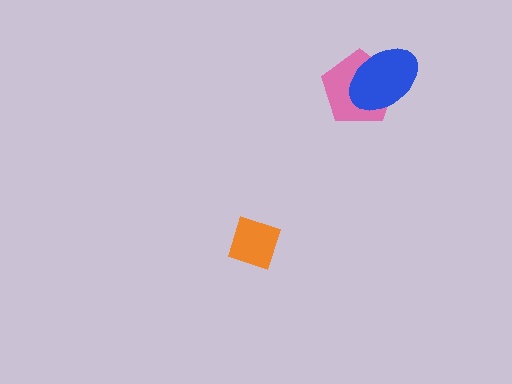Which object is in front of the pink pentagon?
The blue ellipse is in front of the pink pentagon.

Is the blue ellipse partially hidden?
No, no other shape covers it.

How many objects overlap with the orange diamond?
0 objects overlap with the orange diamond.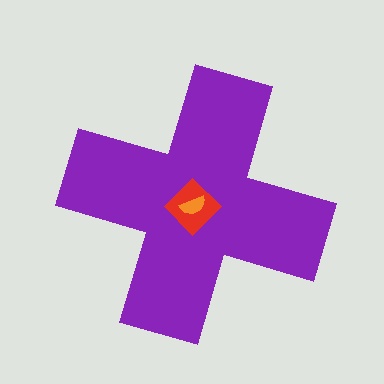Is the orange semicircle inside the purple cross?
Yes.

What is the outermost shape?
The purple cross.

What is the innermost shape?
The orange semicircle.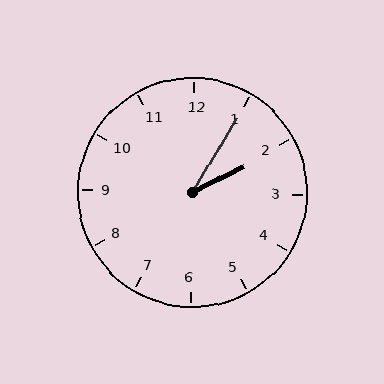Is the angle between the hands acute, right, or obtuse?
It is acute.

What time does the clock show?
2:05.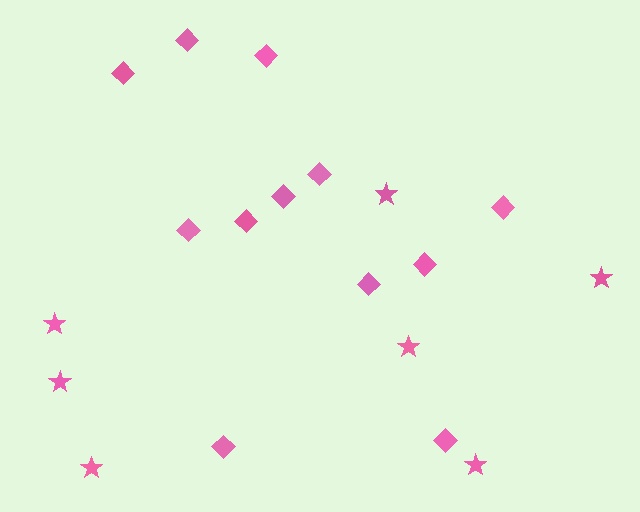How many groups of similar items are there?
There are 2 groups: one group of diamonds (12) and one group of stars (7).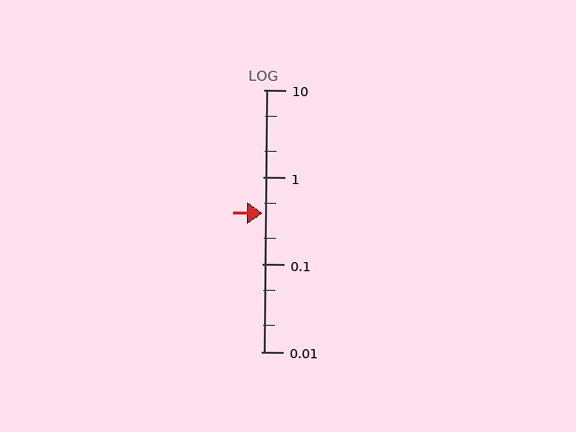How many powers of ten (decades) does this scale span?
The scale spans 3 decades, from 0.01 to 10.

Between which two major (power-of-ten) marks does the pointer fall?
The pointer is between 0.1 and 1.